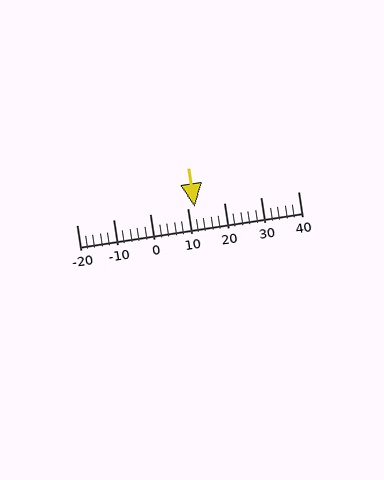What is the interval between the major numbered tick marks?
The major tick marks are spaced 10 units apart.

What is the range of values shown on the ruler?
The ruler shows values from -20 to 40.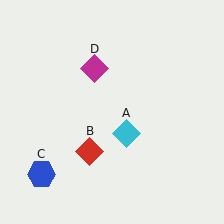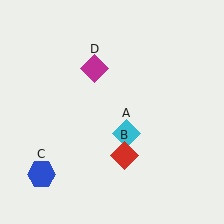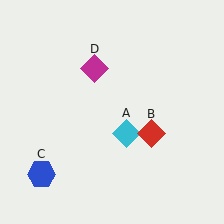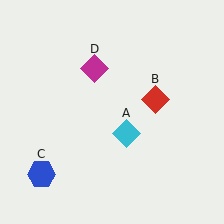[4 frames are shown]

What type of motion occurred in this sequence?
The red diamond (object B) rotated counterclockwise around the center of the scene.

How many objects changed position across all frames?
1 object changed position: red diamond (object B).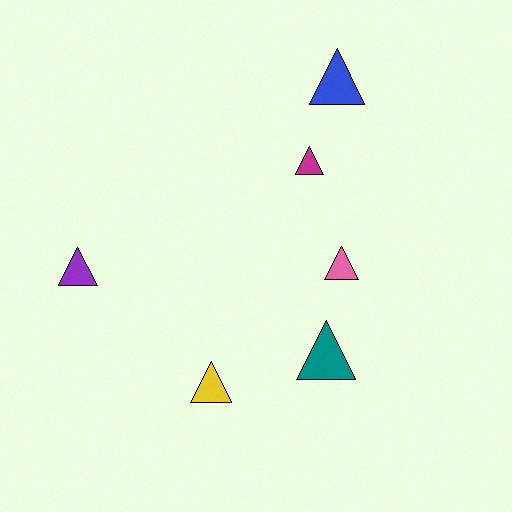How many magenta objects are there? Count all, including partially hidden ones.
There is 1 magenta object.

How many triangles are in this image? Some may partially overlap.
There are 6 triangles.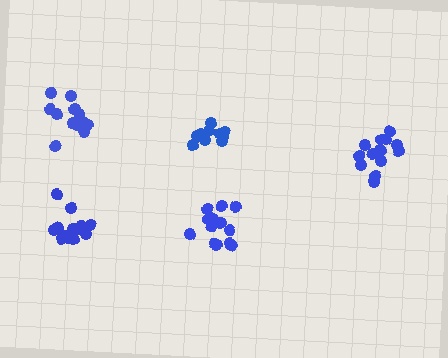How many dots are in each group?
Group 1: 14 dots, Group 2: 14 dots, Group 3: 15 dots, Group 4: 10 dots, Group 5: 15 dots (68 total).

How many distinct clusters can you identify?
There are 5 distinct clusters.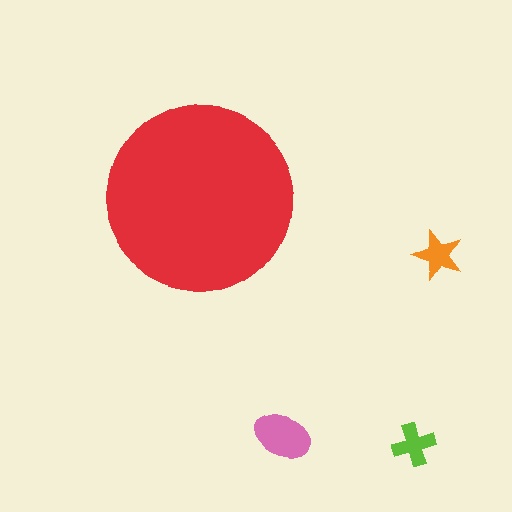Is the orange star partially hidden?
No, the orange star is fully visible.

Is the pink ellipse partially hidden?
No, the pink ellipse is fully visible.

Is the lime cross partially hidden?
No, the lime cross is fully visible.